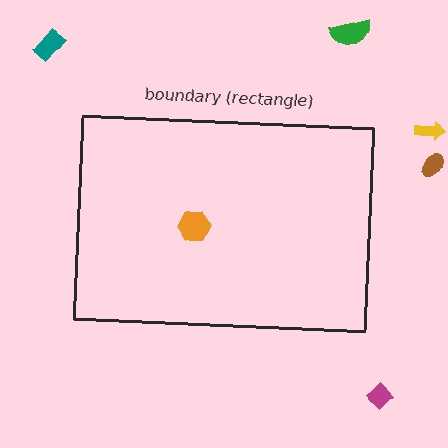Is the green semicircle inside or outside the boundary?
Outside.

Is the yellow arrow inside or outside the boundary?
Outside.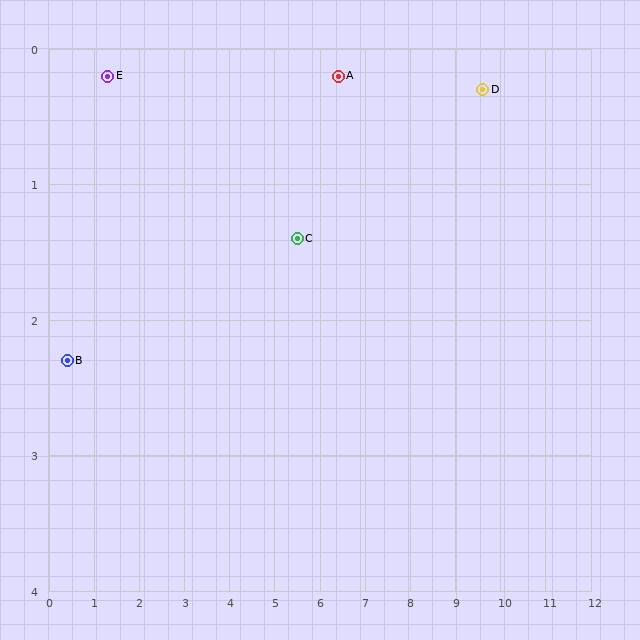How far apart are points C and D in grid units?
Points C and D are about 4.2 grid units apart.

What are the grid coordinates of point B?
Point B is at approximately (0.4, 2.3).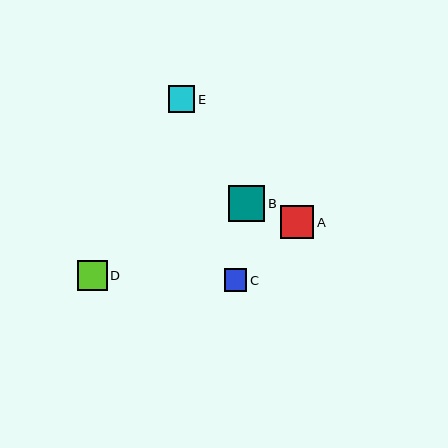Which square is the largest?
Square B is the largest with a size of approximately 36 pixels.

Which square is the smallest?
Square C is the smallest with a size of approximately 23 pixels.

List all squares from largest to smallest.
From largest to smallest: B, A, D, E, C.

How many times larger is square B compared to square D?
Square B is approximately 1.2 times the size of square D.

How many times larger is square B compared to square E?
Square B is approximately 1.4 times the size of square E.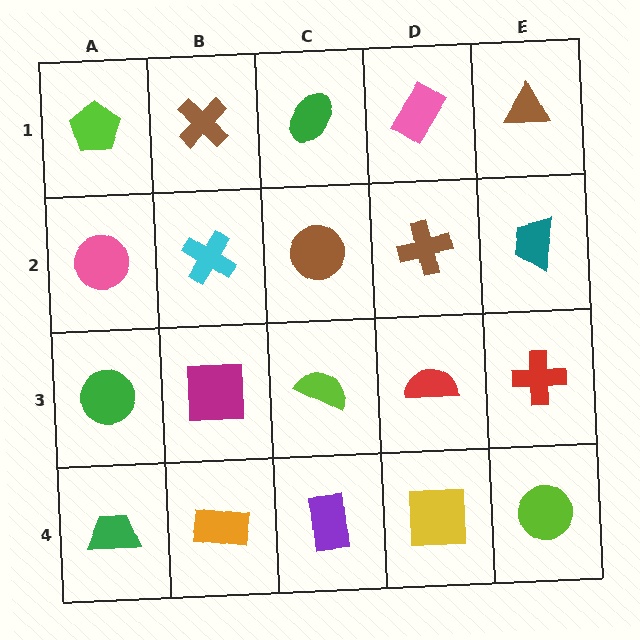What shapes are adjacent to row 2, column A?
A lime pentagon (row 1, column A), a green circle (row 3, column A), a cyan cross (row 2, column B).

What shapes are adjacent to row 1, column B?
A cyan cross (row 2, column B), a lime pentagon (row 1, column A), a green ellipse (row 1, column C).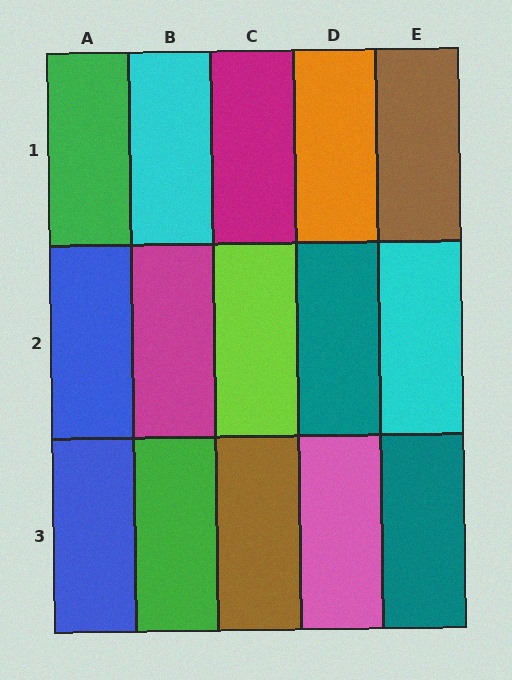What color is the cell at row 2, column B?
Magenta.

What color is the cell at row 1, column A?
Green.